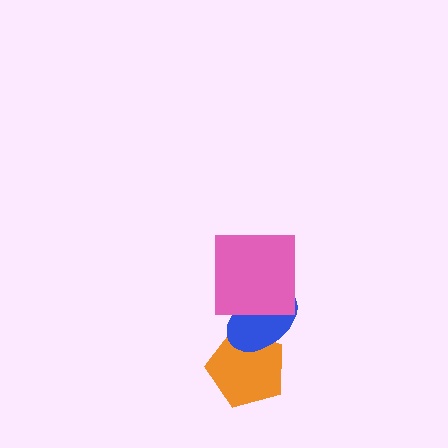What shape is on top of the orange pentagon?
The blue ellipse is on top of the orange pentagon.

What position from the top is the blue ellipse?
The blue ellipse is 2nd from the top.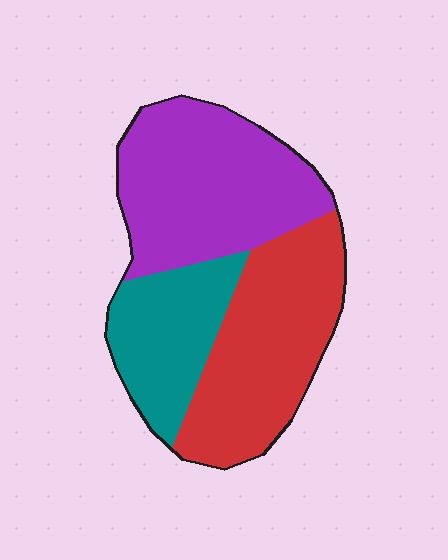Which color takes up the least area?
Teal, at roughly 25%.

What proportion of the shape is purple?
Purple takes up about two fifths (2/5) of the shape.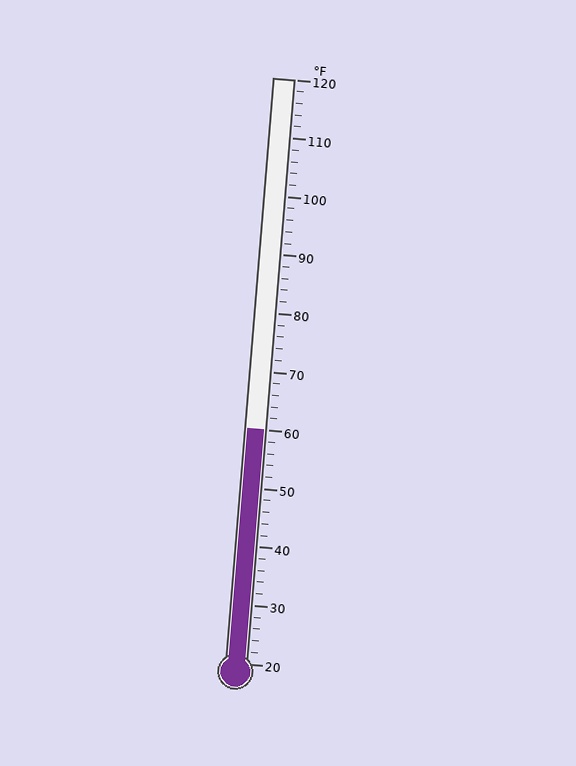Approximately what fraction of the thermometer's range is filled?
The thermometer is filled to approximately 40% of its range.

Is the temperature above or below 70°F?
The temperature is below 70°F.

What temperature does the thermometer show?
The thermometer shows approximately 60°F.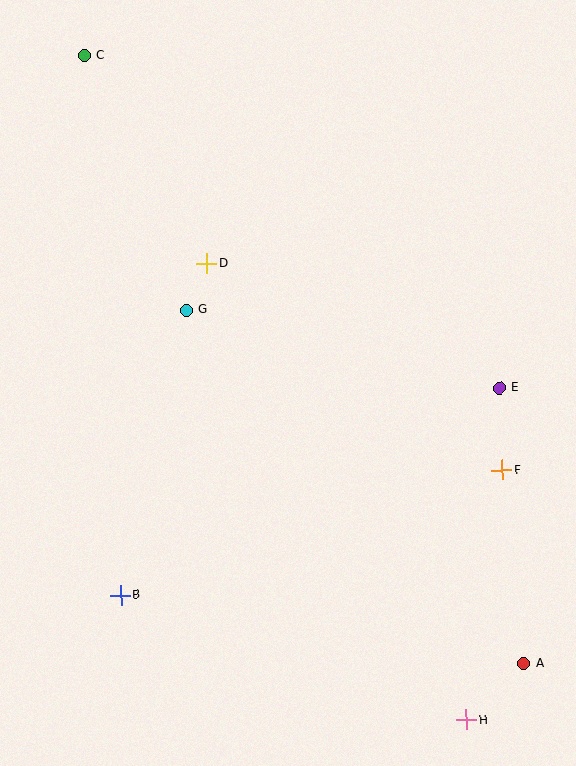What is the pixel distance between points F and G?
The distance between F and G is 355 pixels.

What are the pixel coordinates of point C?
Point C is at (84, 56).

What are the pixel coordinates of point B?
Point B is at (121, 595).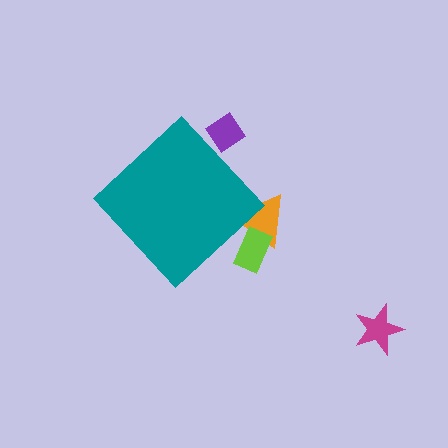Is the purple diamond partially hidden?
Yes, the purple diamond is partially hidden behind the teal diamond.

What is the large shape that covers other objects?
A teal diamond.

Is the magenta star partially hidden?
No, the magenta star is fully visible.